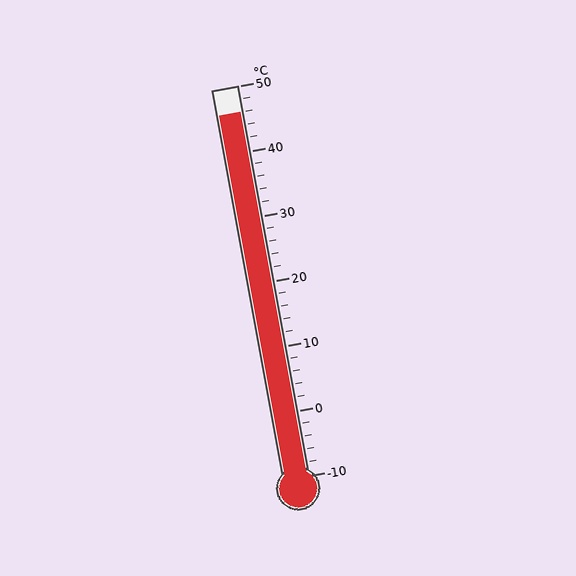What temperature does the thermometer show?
The thermometer shows approximately 46°C.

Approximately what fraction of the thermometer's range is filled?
The thermometer is filled to approximately 95% of its range.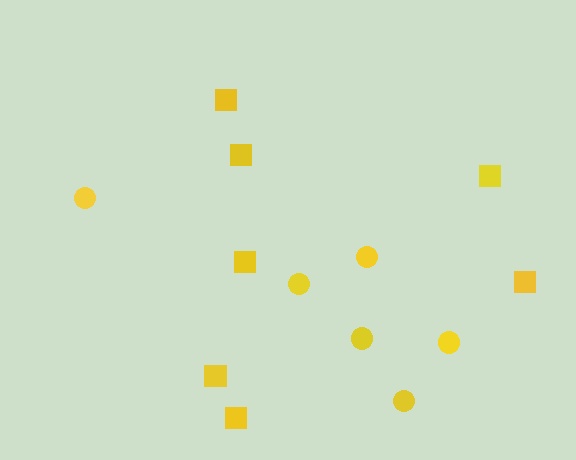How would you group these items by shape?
There are 2 groups: one group of squares (7) and one group of circles (6).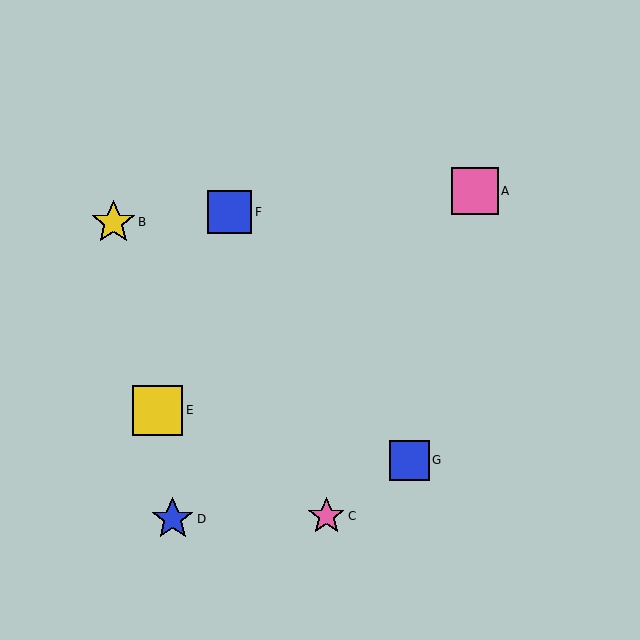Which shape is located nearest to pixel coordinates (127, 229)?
The yellow star (labeled B) at (113, 222) is nearest to that location.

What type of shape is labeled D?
Shape D is a blue star.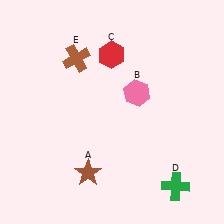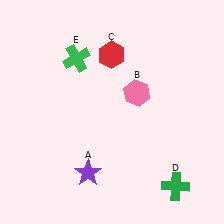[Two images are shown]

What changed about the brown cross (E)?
In Image 1, E is brown. In Image 2, it changed to green.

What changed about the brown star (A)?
In Image 1, A is brown. In Image 2, it changed to purple.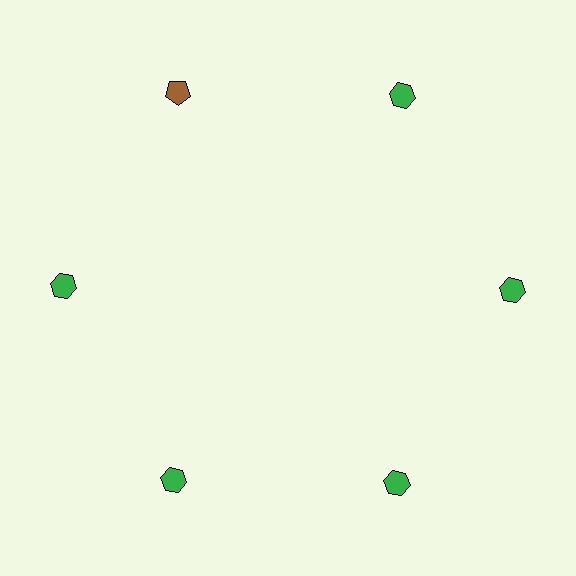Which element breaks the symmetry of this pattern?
The brown pentagon at roughly the 11 o'clock position breaks the symmetry. All other shapes are green hexagons.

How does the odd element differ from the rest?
It differs in both color (brown instead of green) and shape (pentagon instead of hexagon).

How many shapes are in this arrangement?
There are 6 shapes arranged in a ring pattern.